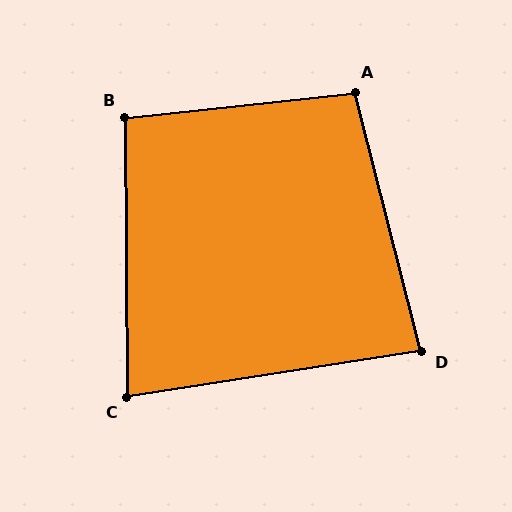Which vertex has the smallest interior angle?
C, at approximately 82 degrees.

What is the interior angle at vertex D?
Approximately 84 degrees (acute).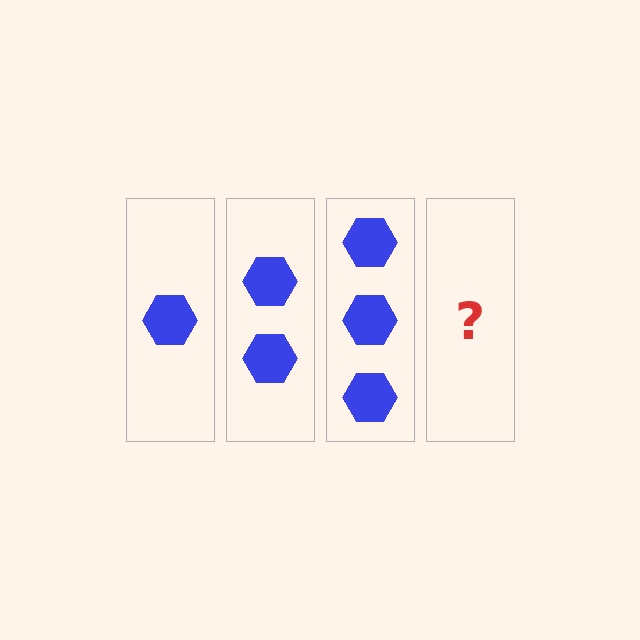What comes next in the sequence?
The next element should be 4 hexagons.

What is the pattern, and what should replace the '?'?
The pattern is that each step adds one more hexagon. The '?' should be 4 hexagons.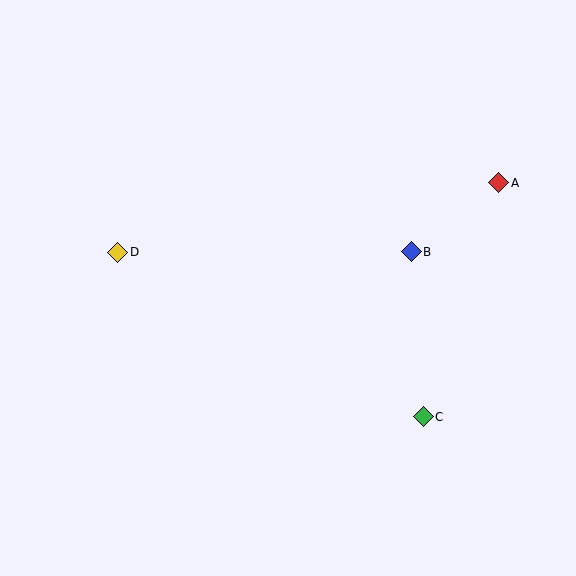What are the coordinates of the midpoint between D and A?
The midpoint between D and A is at (308, 217).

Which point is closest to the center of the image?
Point B at (411, 252) is closest to the center.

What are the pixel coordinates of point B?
Point B is at (411, 252).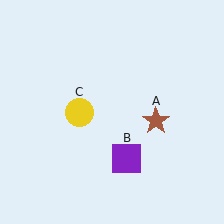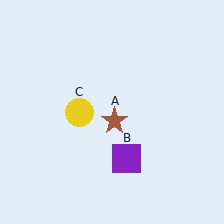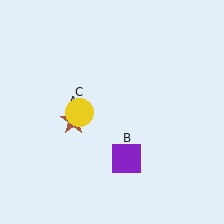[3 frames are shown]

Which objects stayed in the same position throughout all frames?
Purple square (object B) and yellow circle (object C) remained stationary.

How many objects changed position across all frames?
1 object changed position: brown star (object A).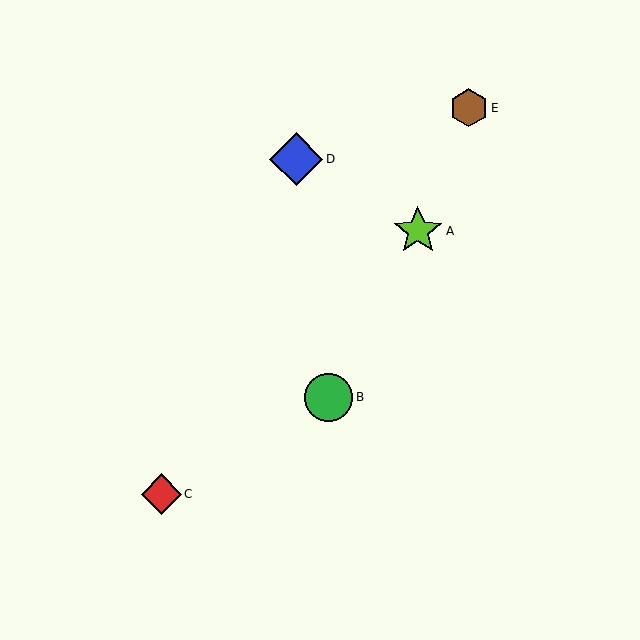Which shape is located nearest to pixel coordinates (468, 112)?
The brown hexagon (labeled E) at (469, 108) is nearest to that location.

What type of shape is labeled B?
Shape B is a green circle.